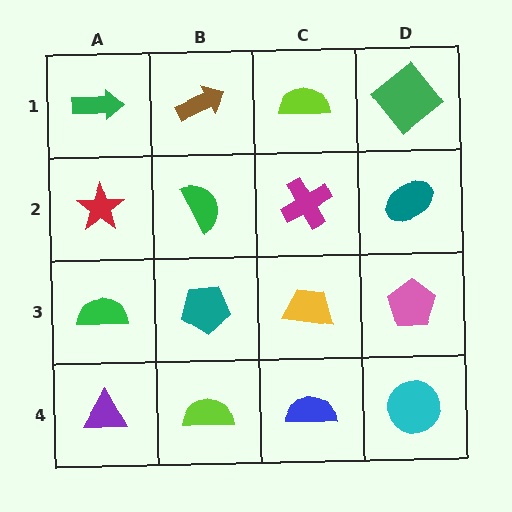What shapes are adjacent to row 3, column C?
A magenta cross (row 2, column C), a blue semicircle (row 4, column C), a teal pentagon (row 3, column B), a pink pentagon (row 3, column D).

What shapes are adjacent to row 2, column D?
A green diamond (row 1, column D), a pink pentagon (row 3, column D), a magenta cross (row 2, column C).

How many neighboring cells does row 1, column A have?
2.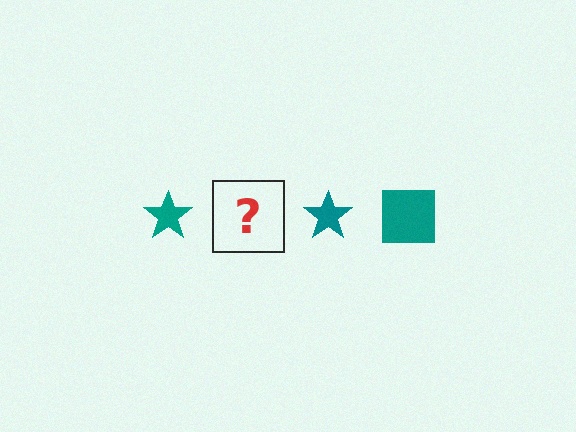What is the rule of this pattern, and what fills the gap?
The rule is that the pattern cycles through star, square shapes in teal. The gap should be filled with a teal square.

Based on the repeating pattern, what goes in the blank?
The blank should be a teal square.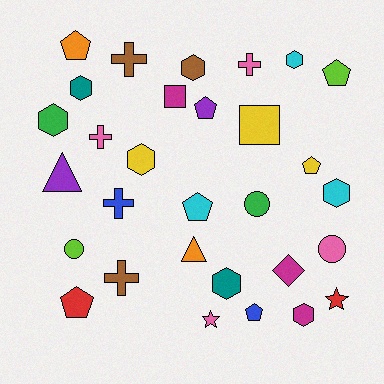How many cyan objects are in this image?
There are 3 cyan objects.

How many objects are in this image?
There are 30 objects.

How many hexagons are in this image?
There are 8 hexagons.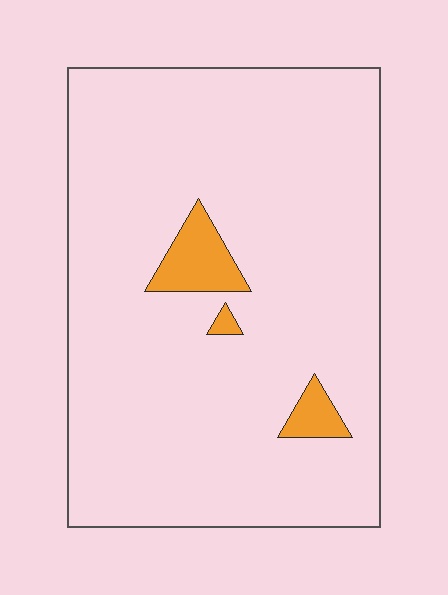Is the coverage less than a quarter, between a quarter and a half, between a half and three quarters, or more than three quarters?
Less than a quarter.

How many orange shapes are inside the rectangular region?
3.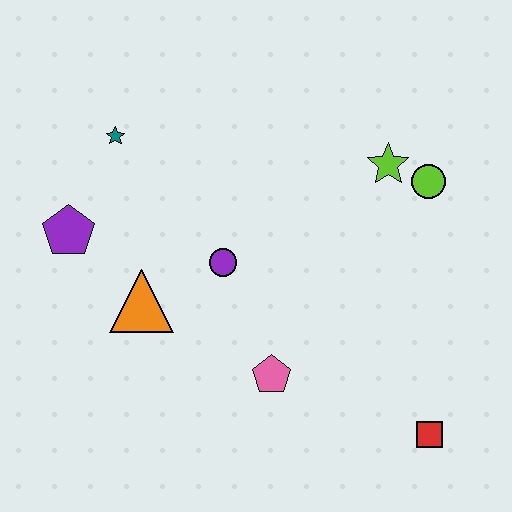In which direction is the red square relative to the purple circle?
The red square is to the right of the purple circle.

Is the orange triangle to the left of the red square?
Yes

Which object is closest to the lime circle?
The lime star is closest to the lime circle.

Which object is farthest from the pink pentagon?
The teal star is farthest from the pink pentagon.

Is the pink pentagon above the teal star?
No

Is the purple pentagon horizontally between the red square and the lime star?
No